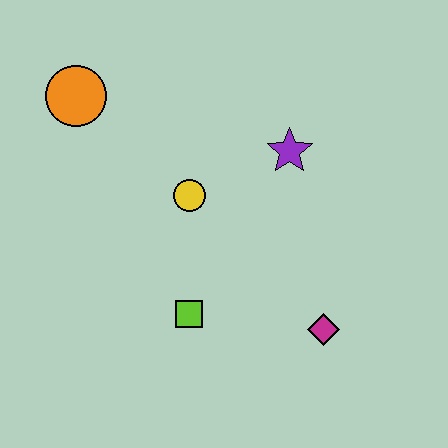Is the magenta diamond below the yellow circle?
Yes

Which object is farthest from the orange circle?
The magenta diamond is farthest from the orange circle.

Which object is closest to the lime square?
The yellow circle is closest to the lime square.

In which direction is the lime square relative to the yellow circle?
The lime square is below the yellow circle.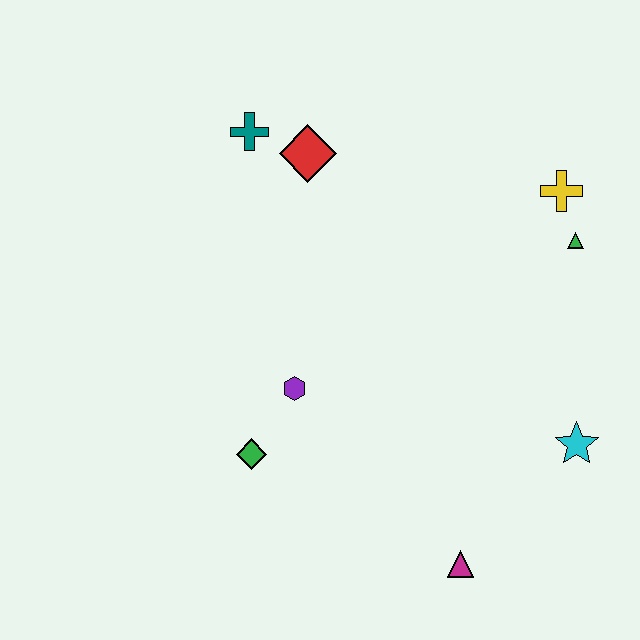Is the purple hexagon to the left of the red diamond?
Yes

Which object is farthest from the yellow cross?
The green diamond is farthest from the yellow cross.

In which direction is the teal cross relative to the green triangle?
The teal cross is to the left of the green triangle.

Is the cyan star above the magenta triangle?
Yes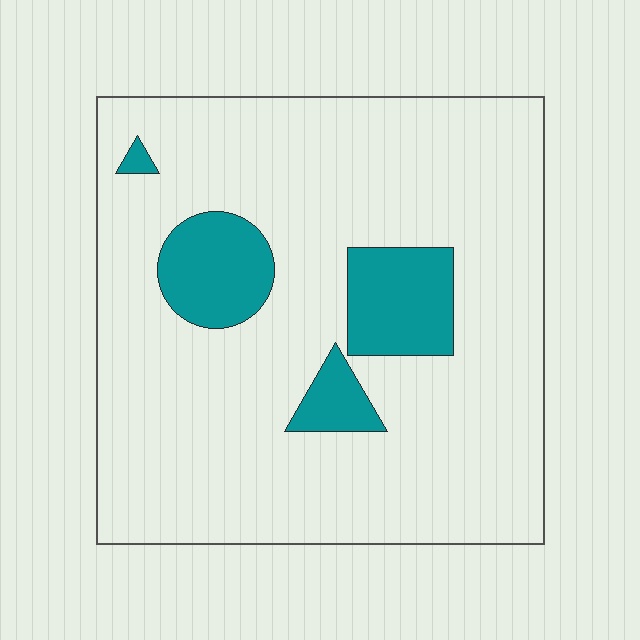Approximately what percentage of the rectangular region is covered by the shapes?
Approximately 15%.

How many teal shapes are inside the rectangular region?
4.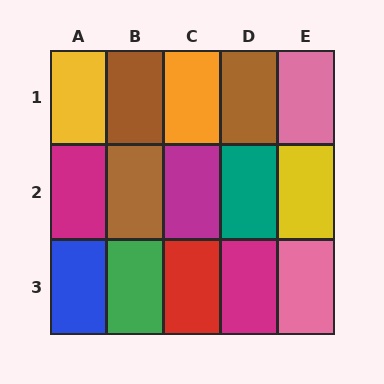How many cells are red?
1 cell is red.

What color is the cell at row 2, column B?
Brown.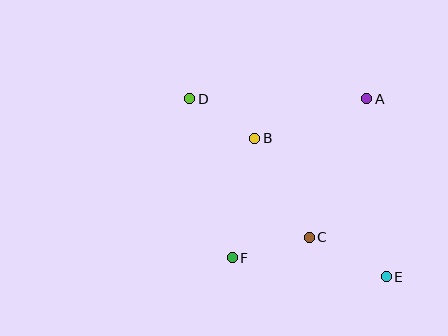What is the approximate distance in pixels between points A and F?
The distance between A and F is approximately 209 pixels.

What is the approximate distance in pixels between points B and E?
The distance between B and E is approximately 191 pixels.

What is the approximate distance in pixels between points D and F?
The distance between D and F is approximately 165 pixels.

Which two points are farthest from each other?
Points D and E are farthest from each other.